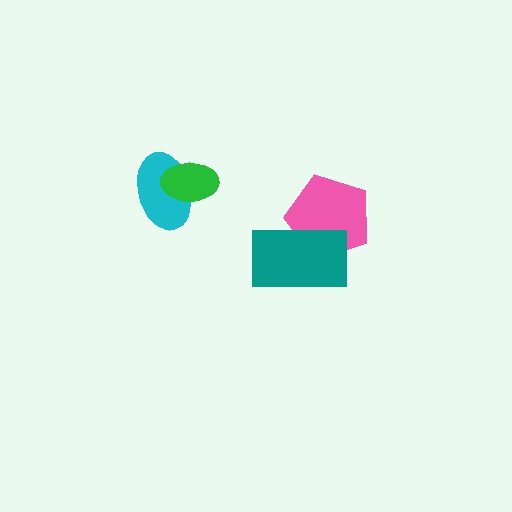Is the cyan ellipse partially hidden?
Yes, it is partially covered by another shape.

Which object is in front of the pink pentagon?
The teal rectangle is in front of the pink pentagon.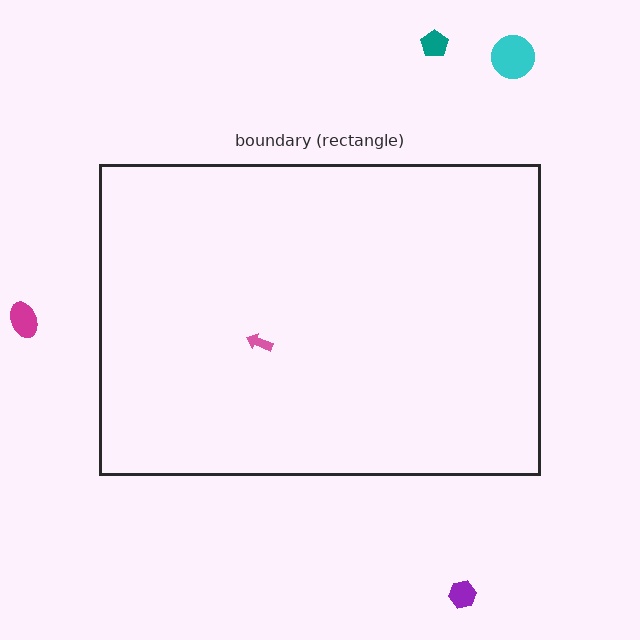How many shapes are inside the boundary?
1 inside, 4 outside.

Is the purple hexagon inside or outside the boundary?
Outside.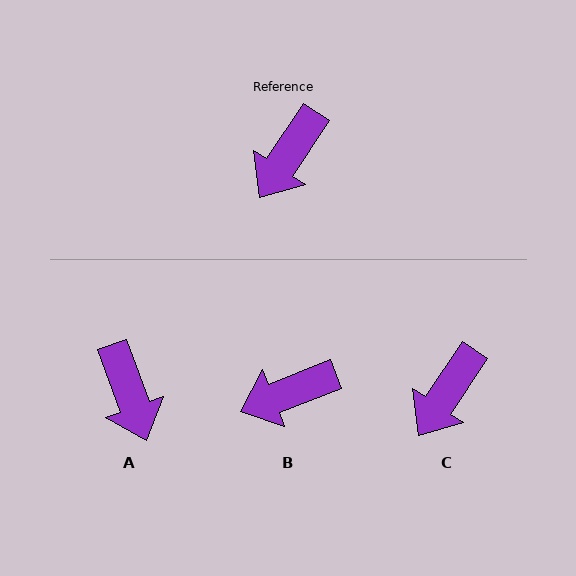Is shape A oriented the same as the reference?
No, it is off by about 54 degrees.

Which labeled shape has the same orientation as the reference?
C.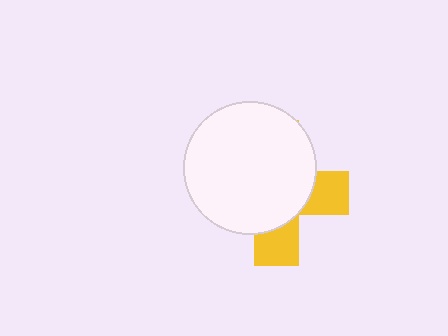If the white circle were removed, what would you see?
You would see the complete yellow cross.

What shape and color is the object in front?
The object in front is a white circle.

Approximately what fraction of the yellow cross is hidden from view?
Roughly 69% of the yellow cross is hidden behind the white circle.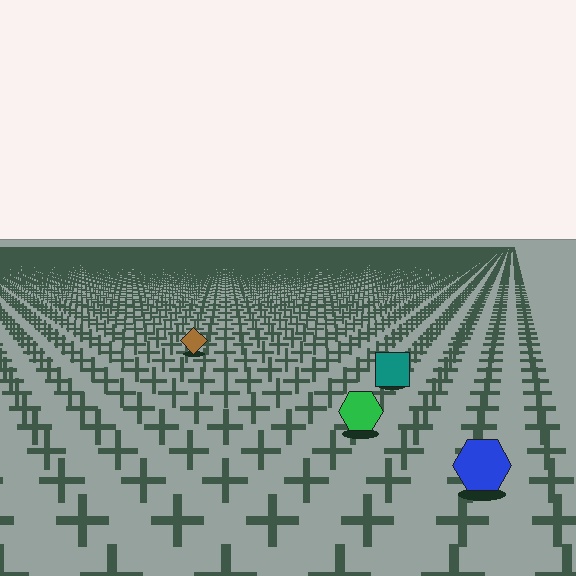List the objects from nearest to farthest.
From nearest to farthest: the blue hexagon, the green hexagon, the teal square, the brown diamond.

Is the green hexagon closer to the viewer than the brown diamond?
Yes. The green hexagon is closer — you can tell from the texture gradient: the ground texture is coarser near it.